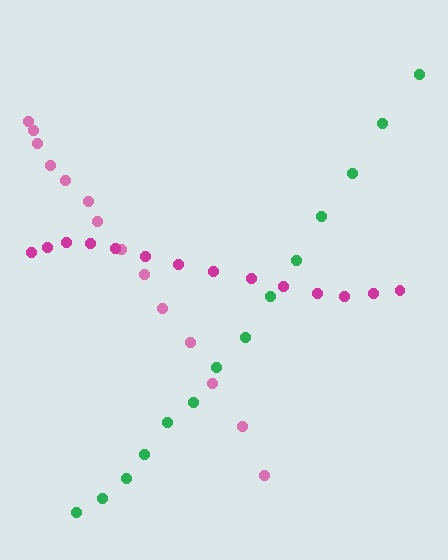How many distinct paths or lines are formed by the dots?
There are 3 distinct paths.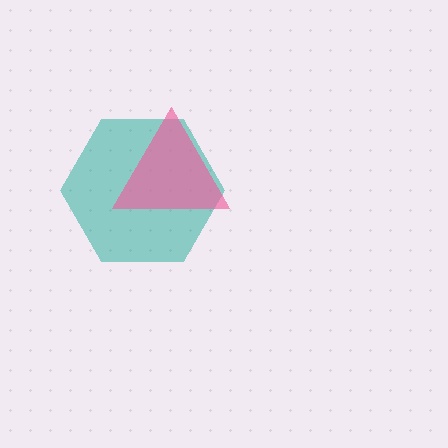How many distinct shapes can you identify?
There are 2 distinct shapes: a teal hexagon, a pink triangle.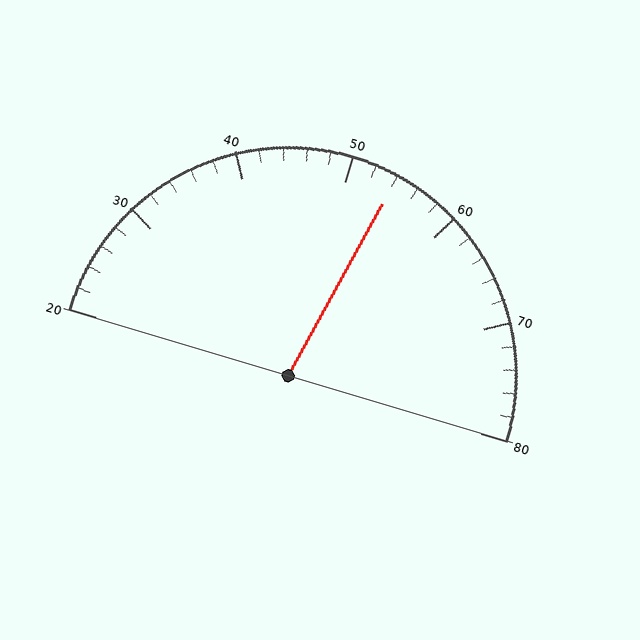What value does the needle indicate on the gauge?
The needle indicates approximately 54.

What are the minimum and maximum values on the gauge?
The gauge ranges from 20 to 80.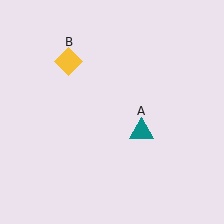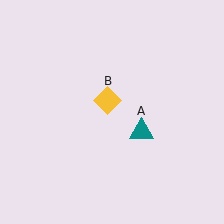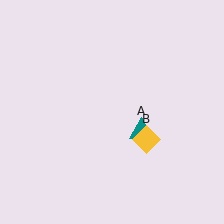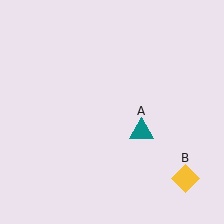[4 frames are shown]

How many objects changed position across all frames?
1 object changed position: yellow diamond (object B).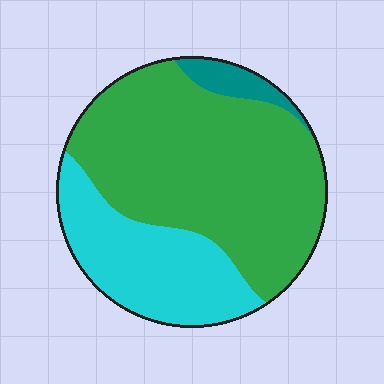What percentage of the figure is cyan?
Cyan takes up about one third (1/3) of the figure.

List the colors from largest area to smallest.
From largest to smallest: green, cyan, teal.